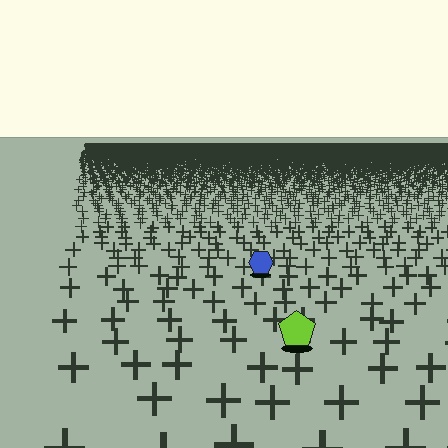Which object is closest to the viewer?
The lime pentagon is closest. The texture marks near it are larger and more spread out.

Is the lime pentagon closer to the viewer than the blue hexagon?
Yes. The lime pentagon is closer — you can tell from the texture gradient: the ground texture is coarser near it.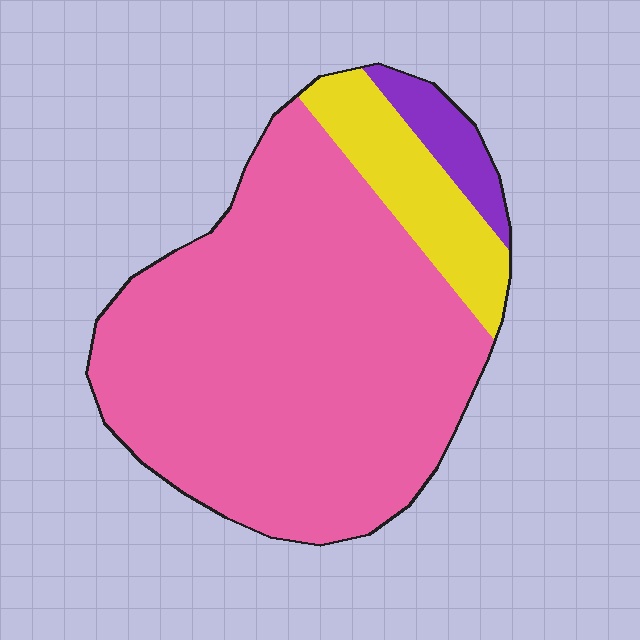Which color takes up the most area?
Pink, at roughly 80%.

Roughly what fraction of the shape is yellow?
Yellow takes up about one eighth (1/8) of the shape.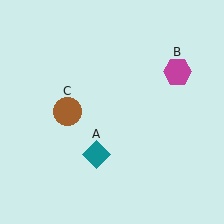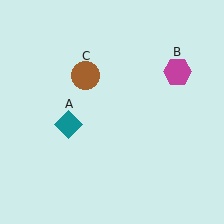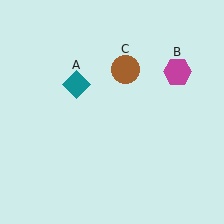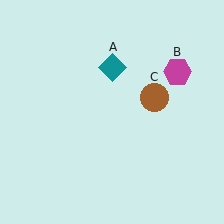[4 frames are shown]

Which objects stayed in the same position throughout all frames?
Magenta hexagon (object B) remained stationary.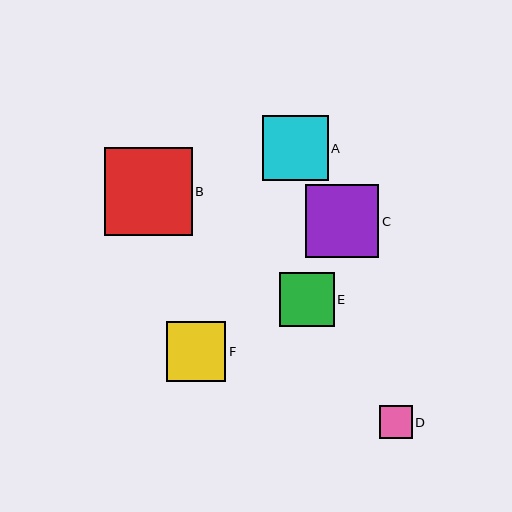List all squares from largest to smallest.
From largest to smallest: B, C, A, F, E, D.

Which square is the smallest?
Square D is the smallest with a size of approximately 33 pixels.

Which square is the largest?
Square B is the largest with a size of approximately 88 pixels.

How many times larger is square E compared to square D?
Square E is approximately 1.7 times the size of square D.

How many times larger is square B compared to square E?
Square B is approximately 1.6 times the size of square E.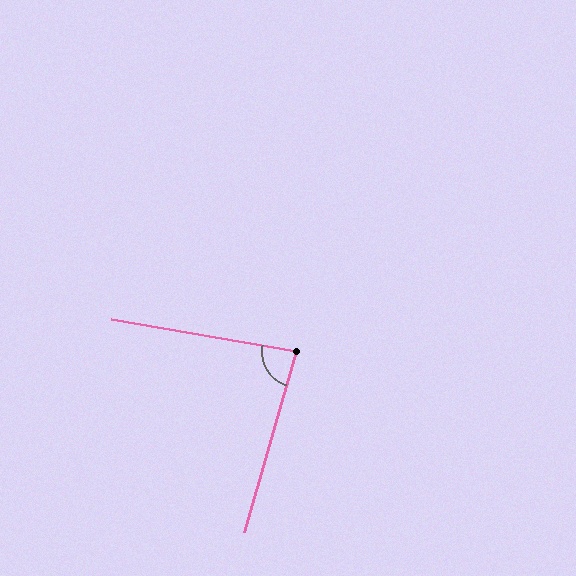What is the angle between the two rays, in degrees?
Approximately 84 degrees.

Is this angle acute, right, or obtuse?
It is acute.